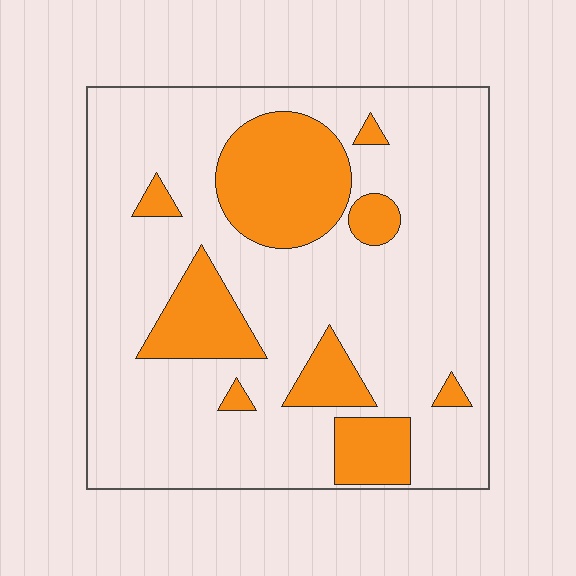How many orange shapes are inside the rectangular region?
9.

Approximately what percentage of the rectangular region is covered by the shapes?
Approximately 25%.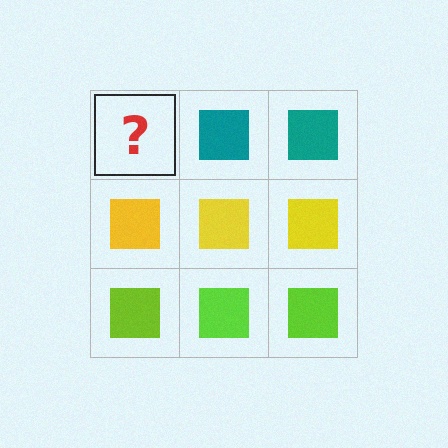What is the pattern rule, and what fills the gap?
The rule is that each row has a consistent color. The gap should be filled with a teal square.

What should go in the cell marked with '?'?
The missing cell should contain a teal square.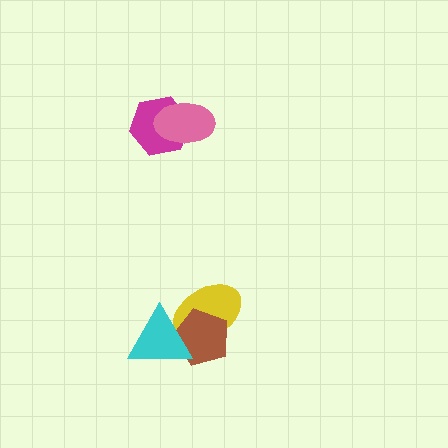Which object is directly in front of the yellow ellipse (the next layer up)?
The brown pentagon is directly in front of the yellow ellipse.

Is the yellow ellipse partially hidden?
Yes, it is partially covered by another shape.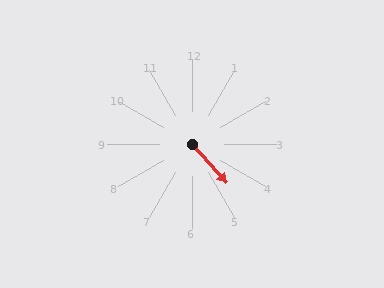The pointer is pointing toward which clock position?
Roughly 5 o'clock.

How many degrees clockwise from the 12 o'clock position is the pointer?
Approximately 138 degrees.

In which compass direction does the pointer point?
Southeast.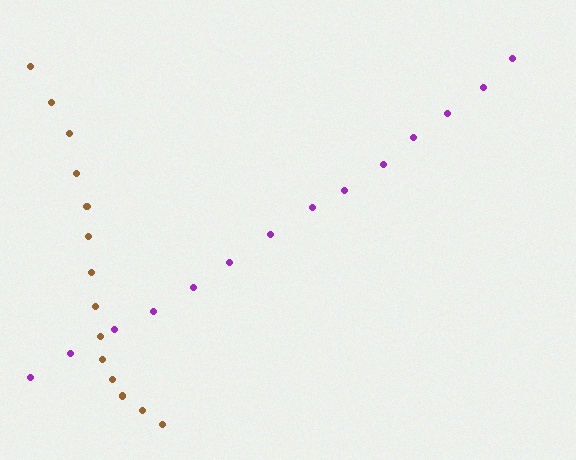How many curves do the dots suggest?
There are 2 distinct paths.